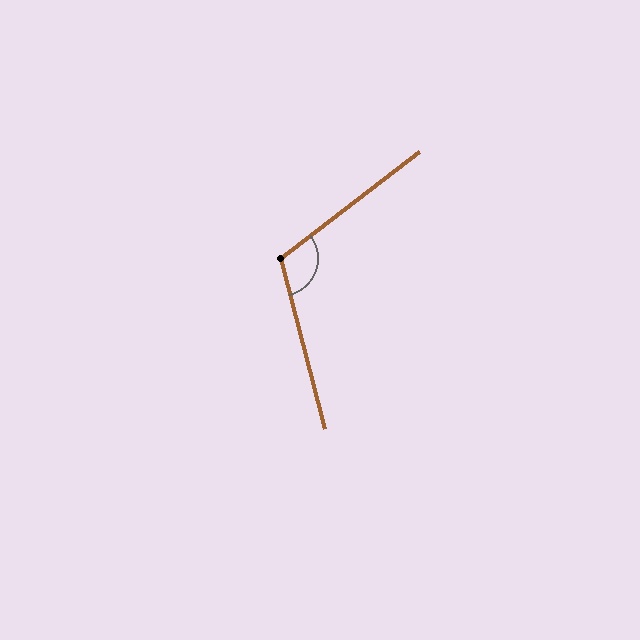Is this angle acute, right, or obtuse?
It is obtuse.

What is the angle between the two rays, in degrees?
Approximately 113 degrees.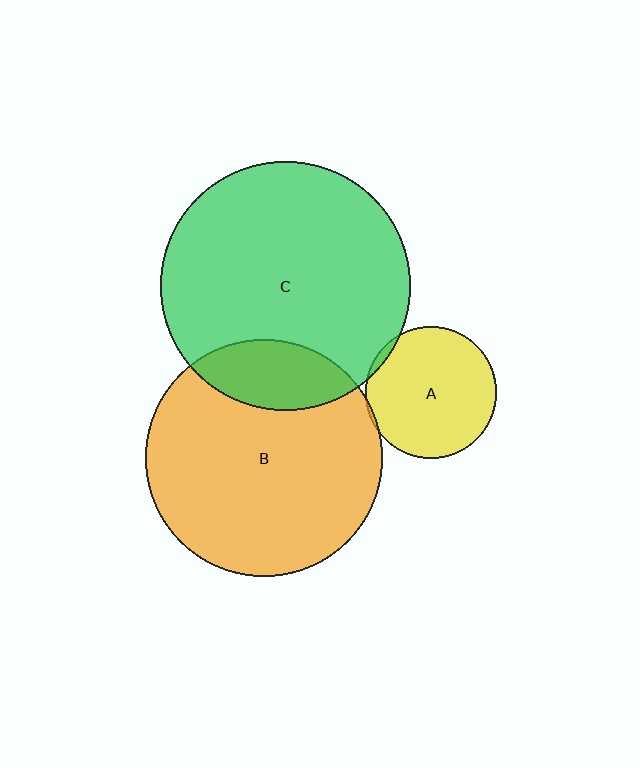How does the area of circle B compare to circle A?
Approximately 3.3 times.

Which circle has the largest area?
Circle C (green).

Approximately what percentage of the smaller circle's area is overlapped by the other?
Approximately 5%.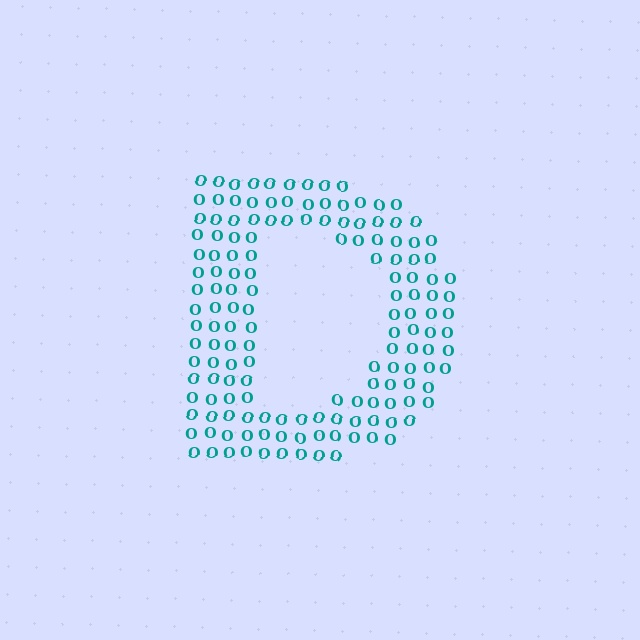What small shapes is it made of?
It is made of small letter O's.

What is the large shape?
The large shape is the letter D.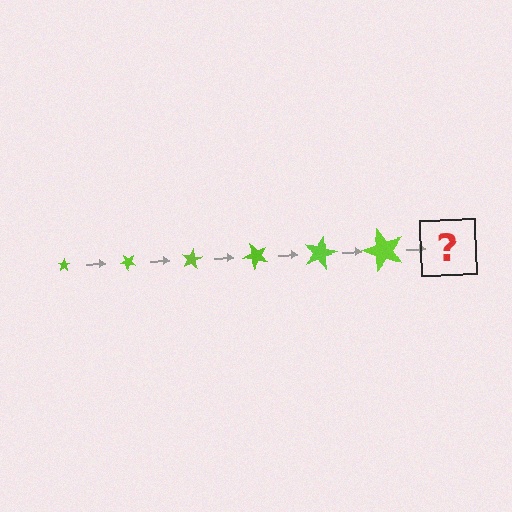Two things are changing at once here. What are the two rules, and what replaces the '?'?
The two rules are that the star grows larger each step and it rotates 40 degrees each step. The '?' should be a star, larger than the previous one and rotated 240 degrees from the start.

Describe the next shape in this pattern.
It should be a star, larger than the previous one and rotated 240 degrees from the start.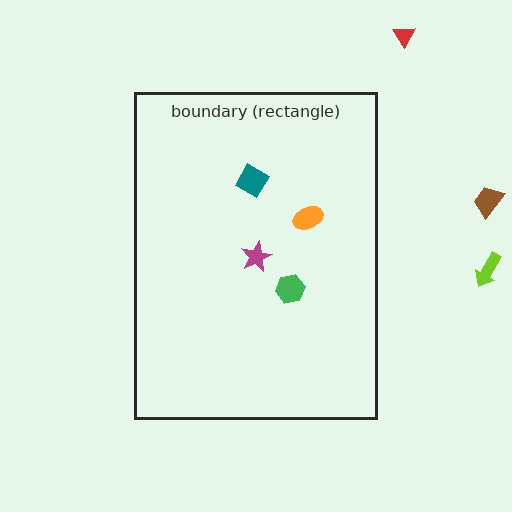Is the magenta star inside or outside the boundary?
Inside.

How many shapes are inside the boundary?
4 inside, 3 outside.